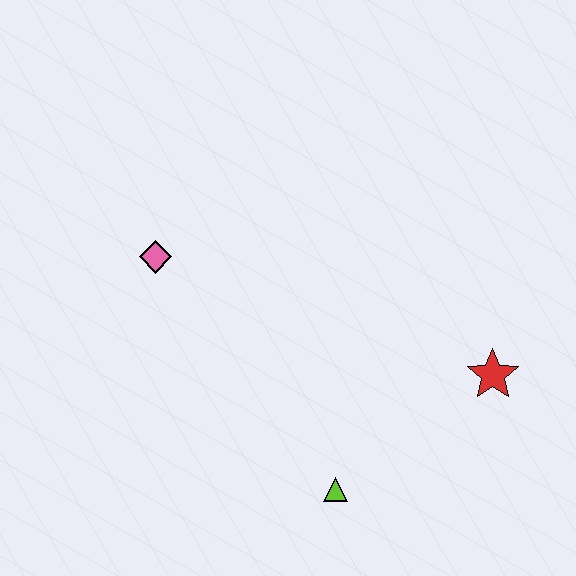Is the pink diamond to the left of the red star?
Yes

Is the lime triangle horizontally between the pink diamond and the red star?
Yes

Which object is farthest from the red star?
The pink diamond is farthest from the red star.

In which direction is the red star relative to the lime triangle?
The red star is to the right of the lime triangle.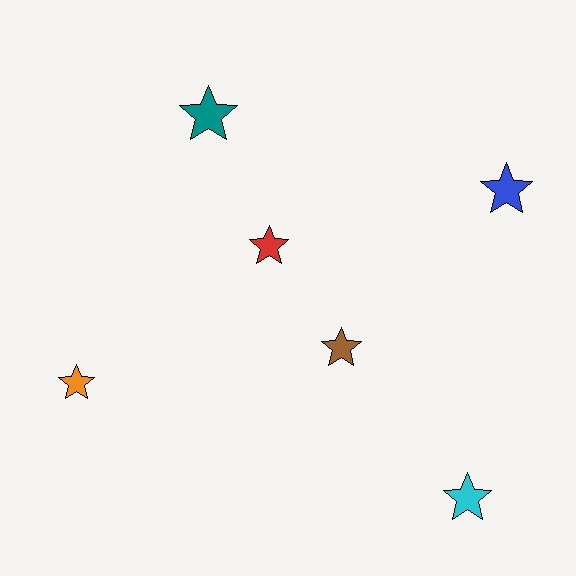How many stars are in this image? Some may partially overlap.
There are 6 stars.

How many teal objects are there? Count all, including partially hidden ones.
There is 1 teal object.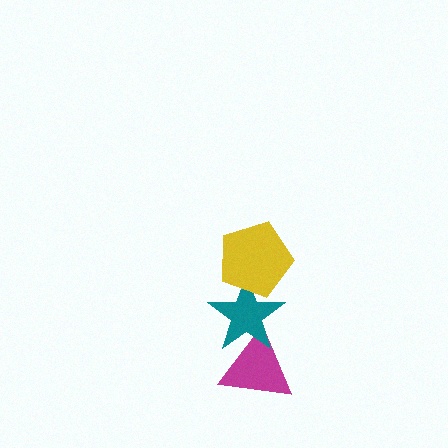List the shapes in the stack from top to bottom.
From top to bottom: the yellow pentagon, the teal star, the magenta triangle.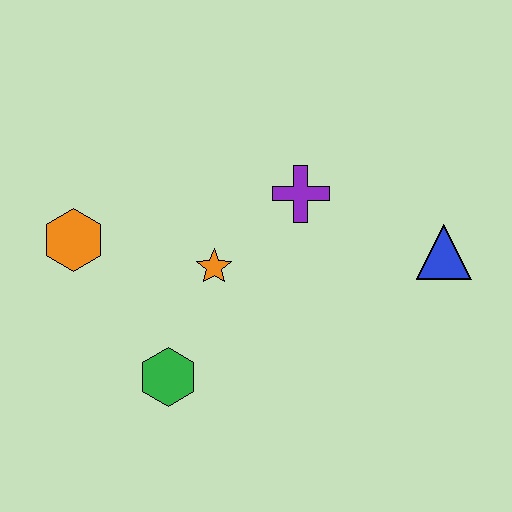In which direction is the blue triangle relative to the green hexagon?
The blue triangle is to the right of the green hexagon.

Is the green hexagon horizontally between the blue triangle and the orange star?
No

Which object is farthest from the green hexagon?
The blue triangle is farthest from the green hexagon.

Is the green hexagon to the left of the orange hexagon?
No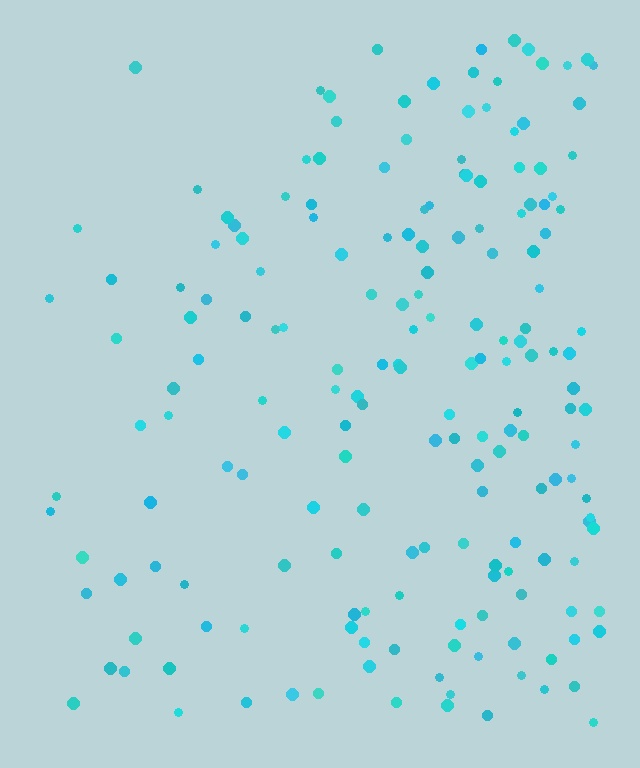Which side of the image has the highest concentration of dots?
The right.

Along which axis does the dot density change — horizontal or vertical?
Horizontal.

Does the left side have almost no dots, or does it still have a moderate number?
Still a moderate number, just noticeably fewer than the right.